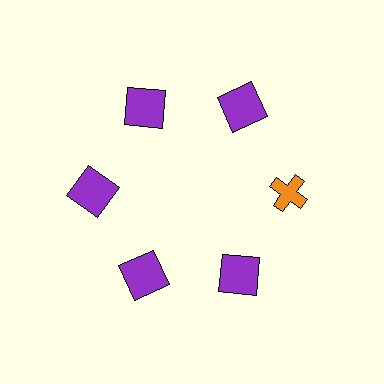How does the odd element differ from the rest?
It differs in both color (orange instead of purple) and shape (cross instead of square).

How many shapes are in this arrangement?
There are 6 shapes arranged in a ring pattern.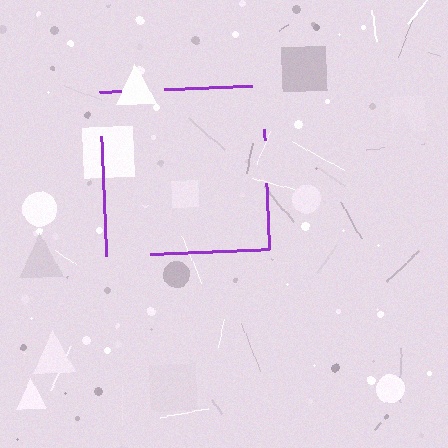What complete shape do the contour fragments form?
The contour fragments form a square.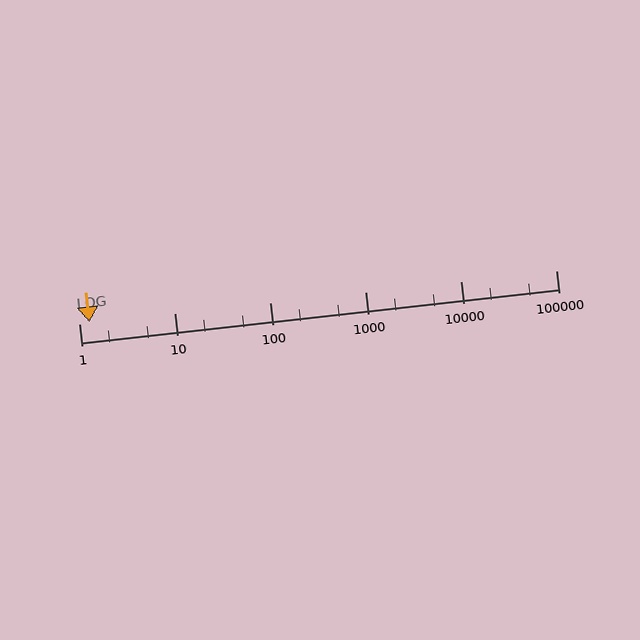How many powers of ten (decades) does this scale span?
The scale spans 5 decades, from 1 to 100000.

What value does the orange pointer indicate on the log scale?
The pointer indicates approximately 1.3.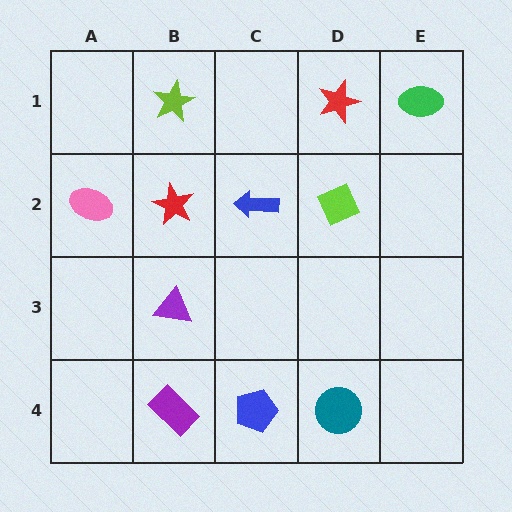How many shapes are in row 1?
3 shapes.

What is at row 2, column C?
A blue arrow.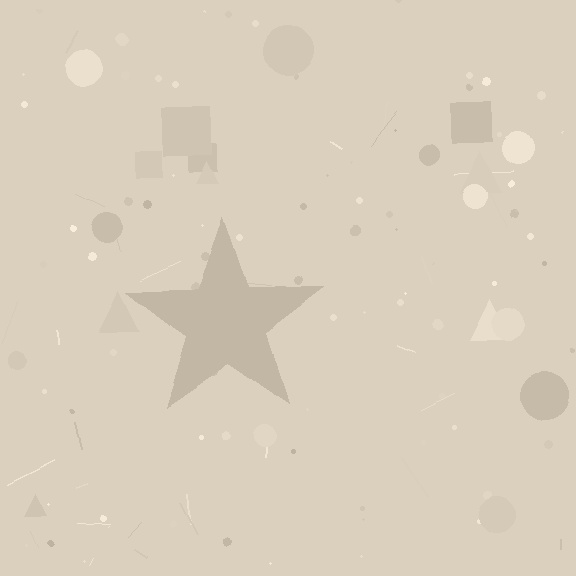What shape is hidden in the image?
A star is hidden in the image.